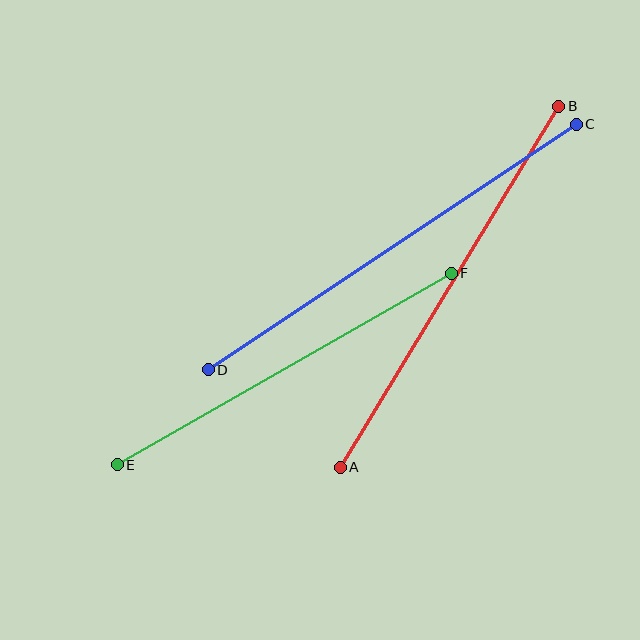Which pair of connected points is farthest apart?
Points C and D are farthest apart.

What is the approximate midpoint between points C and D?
The midpoint is at approximately (392, 247) pixels.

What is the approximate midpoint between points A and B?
The midpoint is at approximately (450, 287) pixels.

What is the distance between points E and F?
The distance is approximately 385 pixels.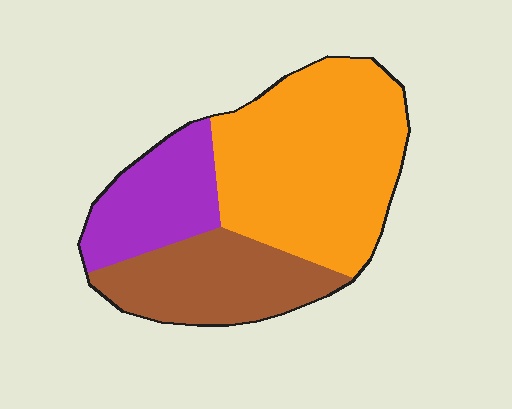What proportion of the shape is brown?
Brown takes up between a quarter and a half of the shape.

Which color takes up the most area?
Orange, at roughly 50%.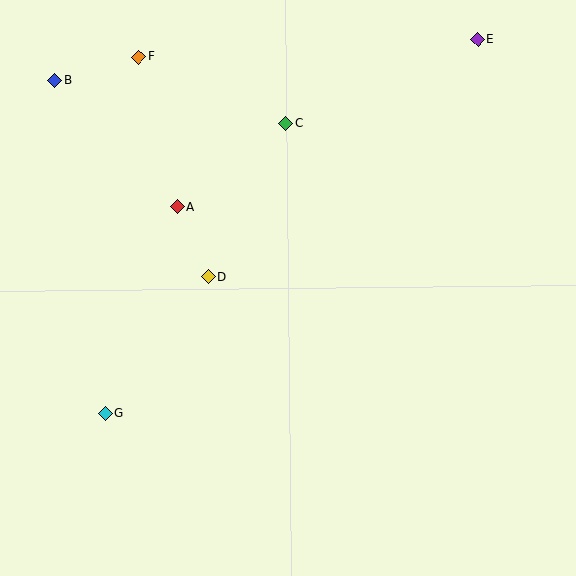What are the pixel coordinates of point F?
Point F is at (138, 57).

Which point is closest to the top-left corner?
Point B is closest to the top-left corner.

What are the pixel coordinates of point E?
Point E is at (478, 39).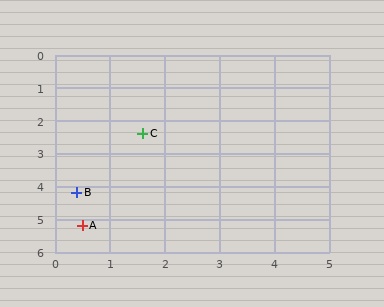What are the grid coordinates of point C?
Point C is at approximately (1.6, 2.4).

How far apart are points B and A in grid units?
Points B and A are about 1.0 grid units apart.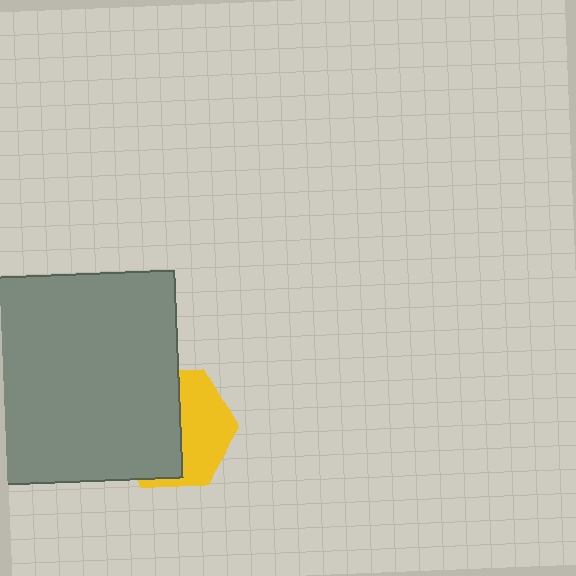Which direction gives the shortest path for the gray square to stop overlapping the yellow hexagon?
Moving left gives the shortest separation.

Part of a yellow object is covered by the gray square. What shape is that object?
It is a hexagon.